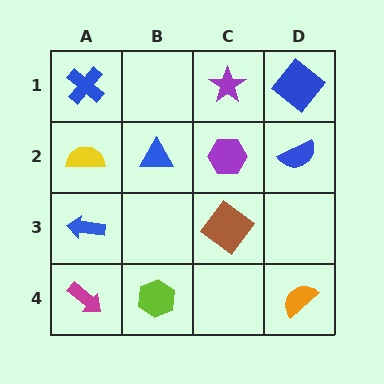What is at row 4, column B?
A lime hexagon.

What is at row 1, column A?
A blue cross.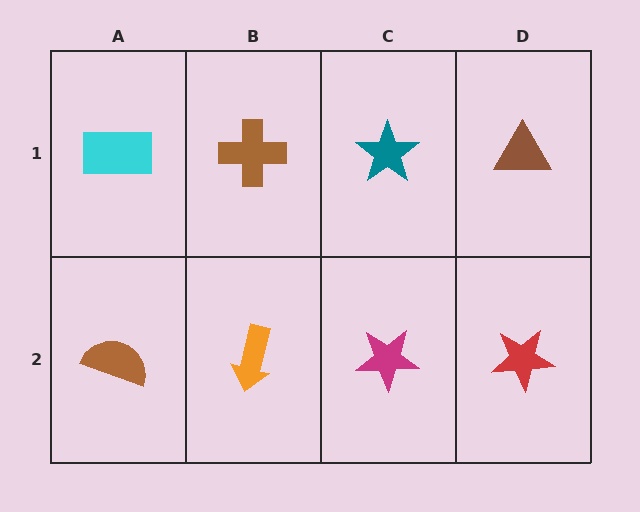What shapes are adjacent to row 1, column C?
A magenta star (row 2, column C), a brown cross (row 1, column B), a brown triangle (row 1, column D).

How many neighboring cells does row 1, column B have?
3.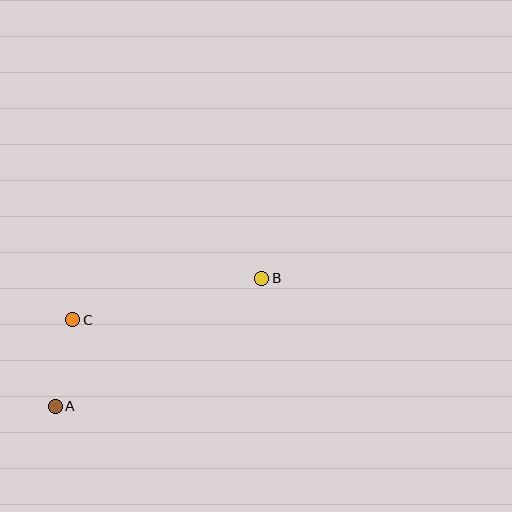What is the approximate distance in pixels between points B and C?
The distance between B and C is approximately 193 pixels.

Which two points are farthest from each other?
Points A and B are farthest from each other.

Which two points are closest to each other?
Points A and C are closest to each other.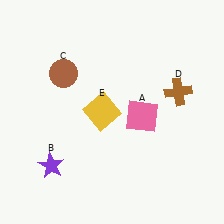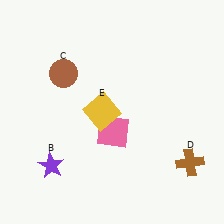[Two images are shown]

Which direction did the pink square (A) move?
The pink square (A) moved left.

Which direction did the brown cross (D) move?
The brown cross (D) moved down.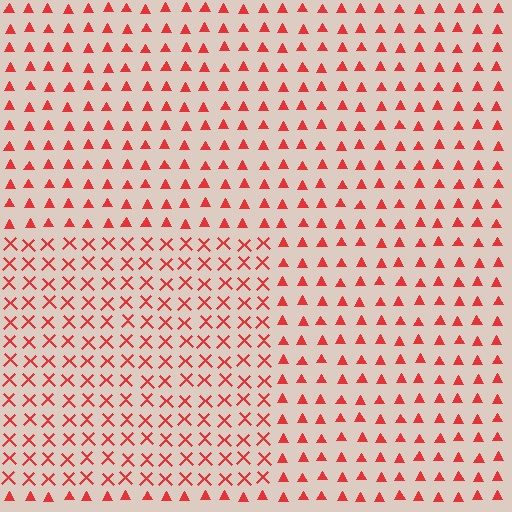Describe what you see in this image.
The image is filled with small red elements arranged in a uniform grid. A rectangle-shaped region contains X marks, while the surrounding area contains triangles. The boundary is defined purely by the change in element shape.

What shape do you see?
I see a rectangle.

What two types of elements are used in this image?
The image uses X marks inside the rectangle region and triangles outside it.